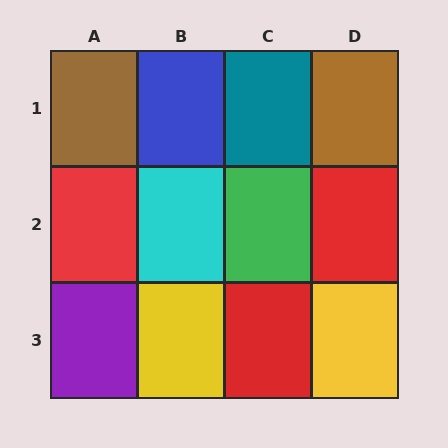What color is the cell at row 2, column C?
Green.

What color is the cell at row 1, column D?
Brown.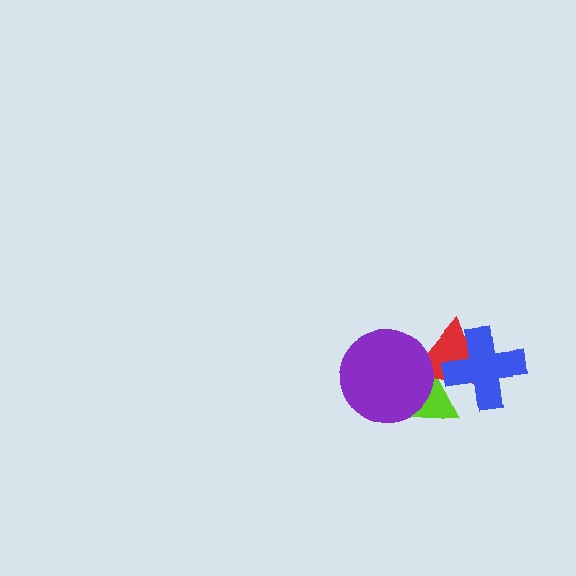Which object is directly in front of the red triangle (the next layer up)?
The blue cross is directly in front of the red triangle.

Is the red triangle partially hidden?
Yes, it is partially covered by another shape.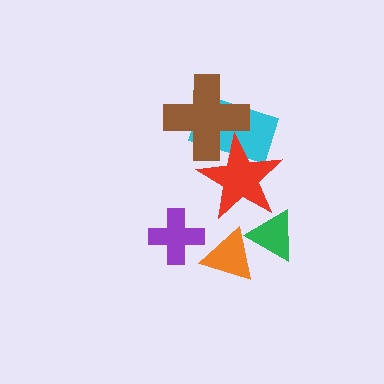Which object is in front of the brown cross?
The red star is in front of the brown cross.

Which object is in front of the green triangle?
The red star is in front of the green triangle.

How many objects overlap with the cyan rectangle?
2 objects overlap with the cyan rectangle.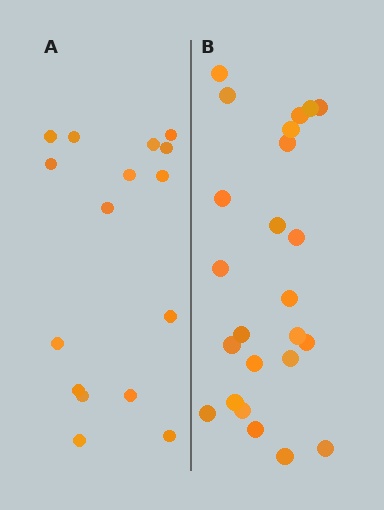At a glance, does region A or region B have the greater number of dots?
Region B (the right region) has more dots.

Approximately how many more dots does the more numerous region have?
Region B has roughly 8 or so more dots than region A.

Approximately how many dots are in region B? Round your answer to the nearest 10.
About 20 dots. (The exact count is 24, which rounds to 20.)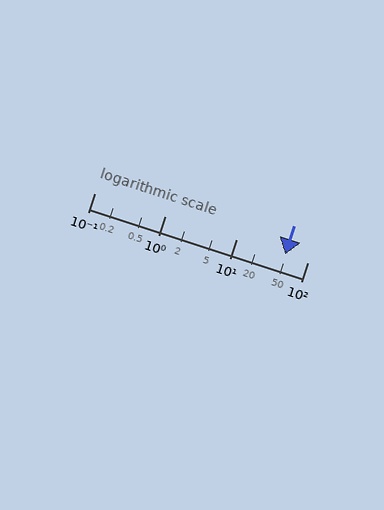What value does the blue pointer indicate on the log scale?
The pointer indicates approximately 48.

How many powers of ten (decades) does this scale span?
The scale spans 3 decades, from 0.1 to 100.